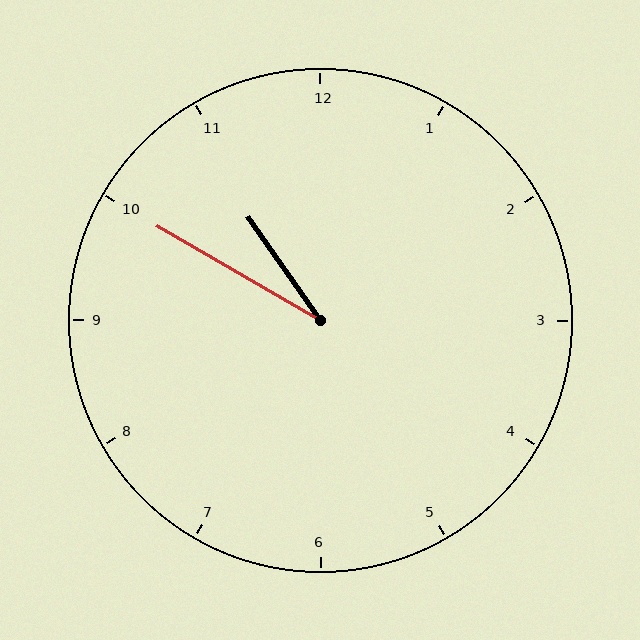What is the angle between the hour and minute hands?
Approximately 25 degrees.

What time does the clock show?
10:50.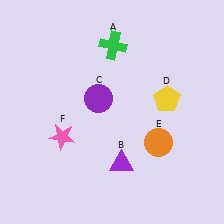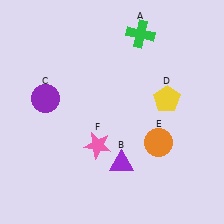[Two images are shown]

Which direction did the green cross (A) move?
The green cross (A) moved right.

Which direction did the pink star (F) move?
The pink star (F) moved right.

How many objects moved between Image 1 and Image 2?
3 objects moved between the two images.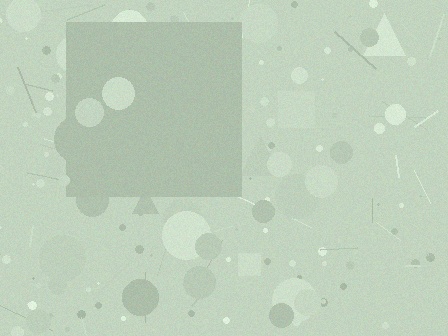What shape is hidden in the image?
A square is hidden in the image.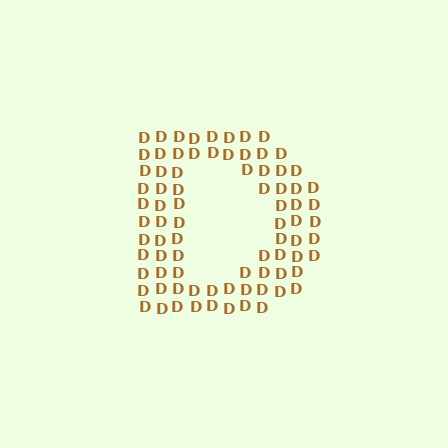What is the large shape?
The large shape is the letter D.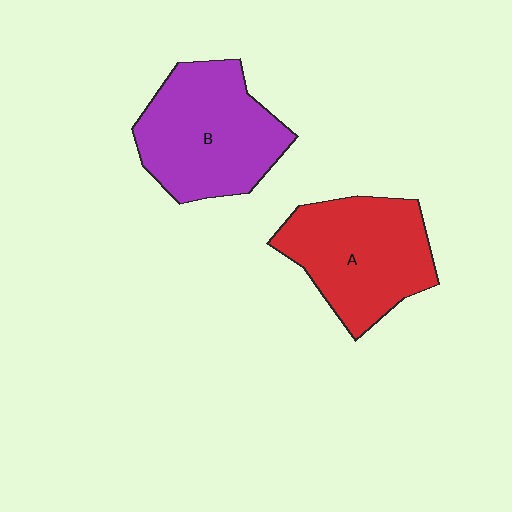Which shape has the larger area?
Shape B (purple).